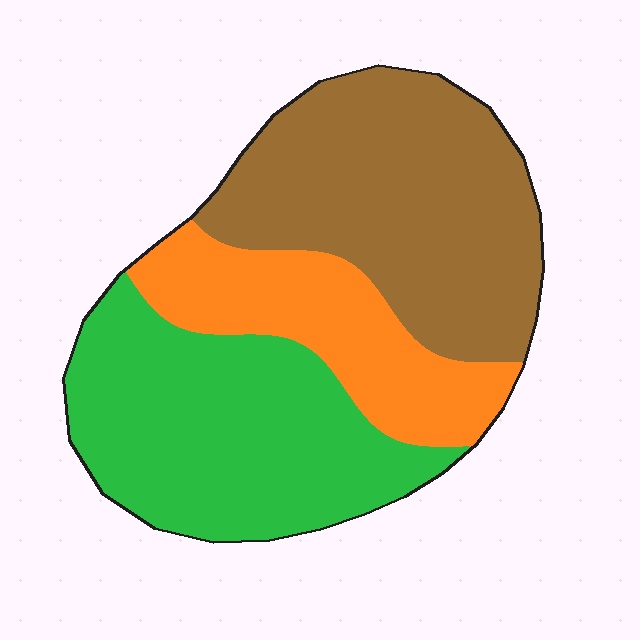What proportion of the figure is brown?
Brown takes up about two fifths (2/5) of the figure.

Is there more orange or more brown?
Brown.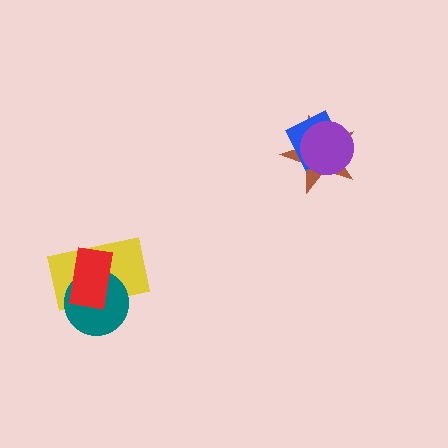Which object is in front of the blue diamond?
The purple circle is in front of the blue diamond.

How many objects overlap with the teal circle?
2 objects overlap with the teal circle.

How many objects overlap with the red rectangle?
2 objects overlap with the red rectangle.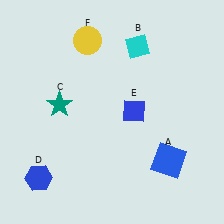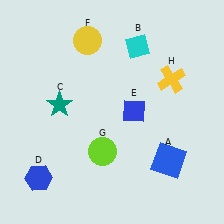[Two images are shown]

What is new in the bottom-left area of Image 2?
A lime circle (G) was added in the bottom-left area of Image 2.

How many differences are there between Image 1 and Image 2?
There are 2 differences between the two images.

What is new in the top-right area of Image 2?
A yellow cross (H) was added in the top-right area of Image 2.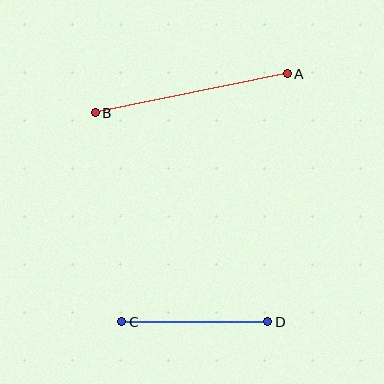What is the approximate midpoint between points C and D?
The midpoint is at approximately (195, 322) pixels.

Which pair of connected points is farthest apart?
Points A and B are farthest apart.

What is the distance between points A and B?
The distance is approximately 196 pixels.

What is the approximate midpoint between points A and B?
The midpoint is at approximately (191, 93) pixels.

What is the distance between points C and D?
The distance is approximately 146 pixels.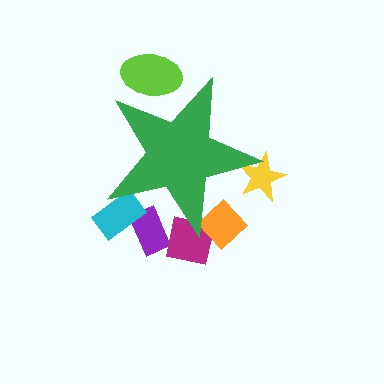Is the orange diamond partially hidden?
Yes, the orange diamond is partially hidden behind the green star.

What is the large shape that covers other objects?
A green star.